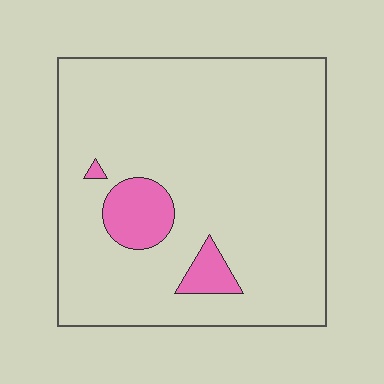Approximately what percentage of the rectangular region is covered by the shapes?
Approximately 10%.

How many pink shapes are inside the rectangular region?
3.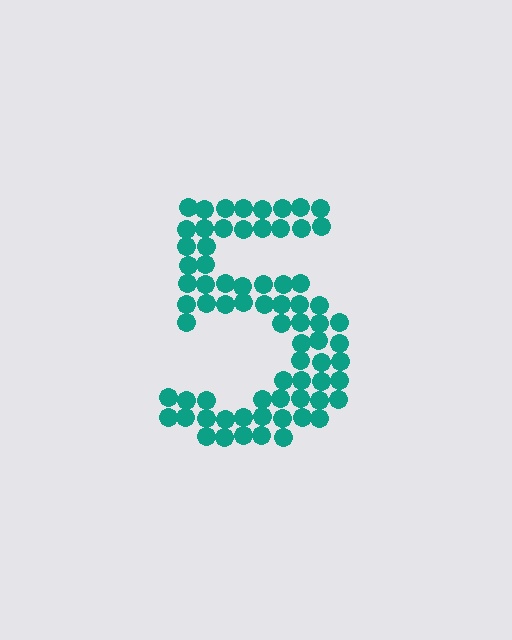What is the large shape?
The large shape is the digit 5.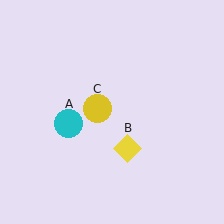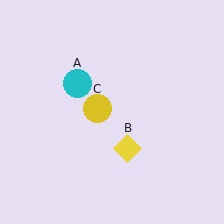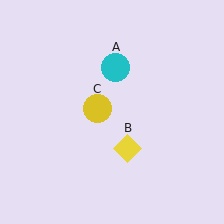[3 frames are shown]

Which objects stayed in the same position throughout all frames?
Yellow diamond (object B) and yellow circle (object C) remained stationary.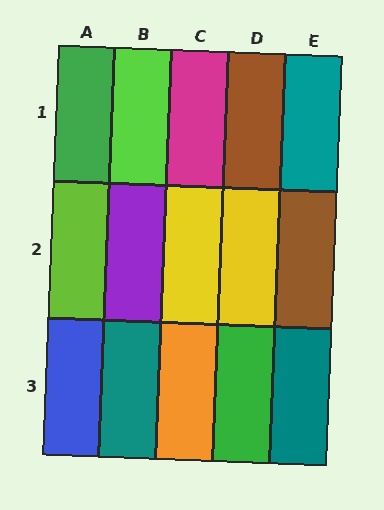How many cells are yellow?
2 cells are yellow.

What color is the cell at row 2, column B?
Purple.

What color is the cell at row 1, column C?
Magenta.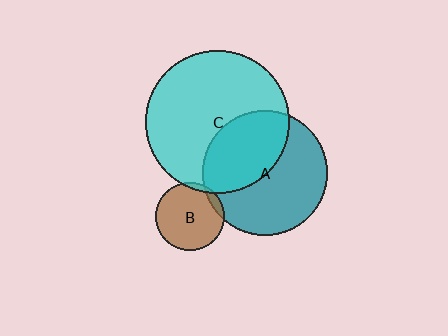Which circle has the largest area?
Circle C (cyan).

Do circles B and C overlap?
Yes.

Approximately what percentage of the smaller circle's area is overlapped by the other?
Approximately 5%.